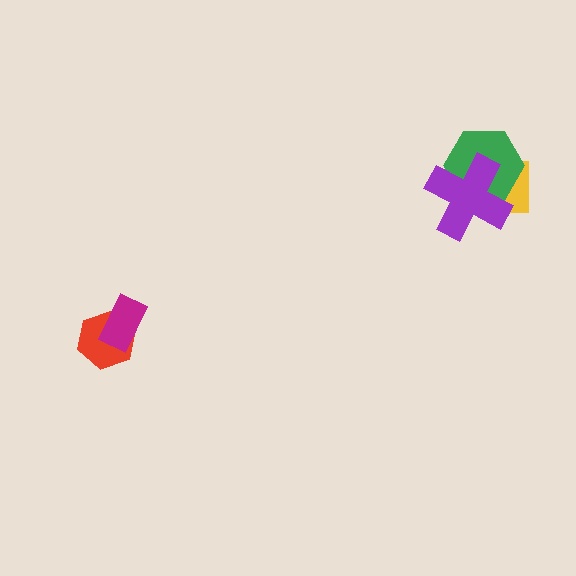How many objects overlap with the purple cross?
2 objects overlap with the purple cross.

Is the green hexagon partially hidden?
Yes, it is partially covered by another shape.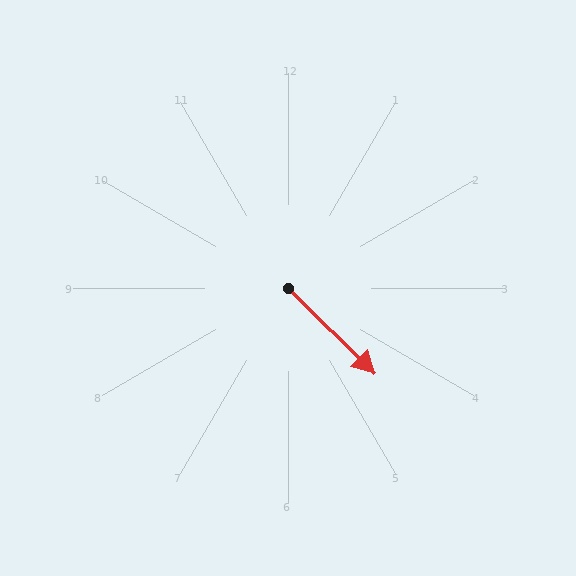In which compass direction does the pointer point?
Southeast.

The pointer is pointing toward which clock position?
Roughly 4 o'clock.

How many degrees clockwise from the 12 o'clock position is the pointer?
Approximately 135 degrees.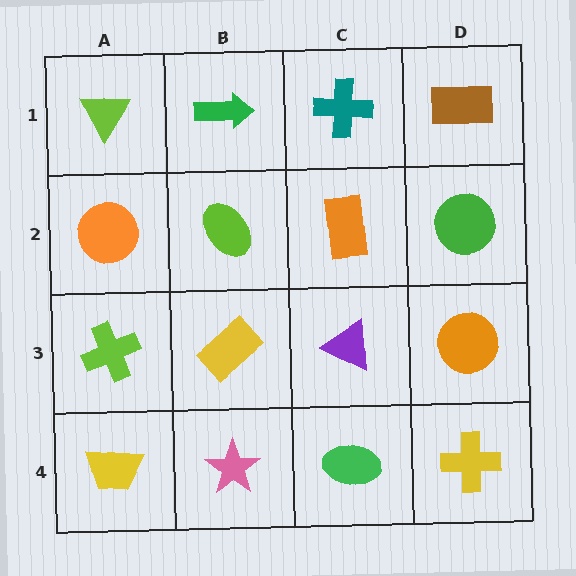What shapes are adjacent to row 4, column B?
A yellow rectangle (row 3, column B), a yellow trapezoid (row 4, column A), a green ellipse (row 4, column C).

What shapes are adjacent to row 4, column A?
A lime cross (row 3, column A), a pink star (row 4, column B).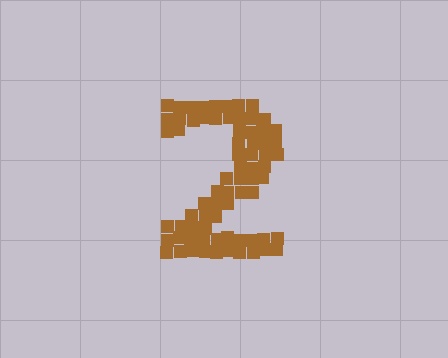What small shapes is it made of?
It is made of small squares.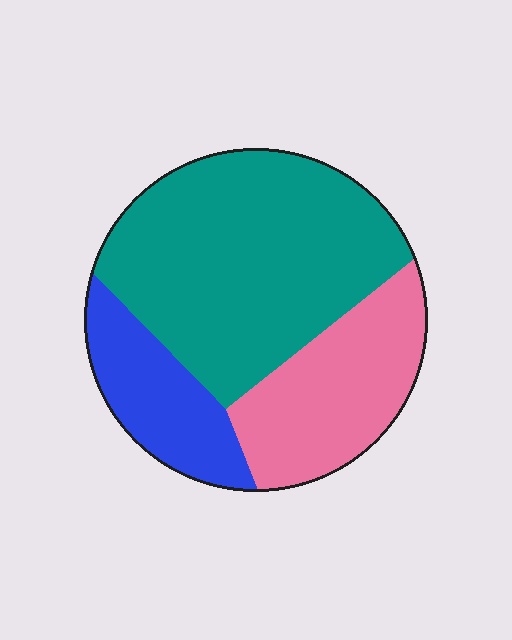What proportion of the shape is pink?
Pink takes up about one quarter (1/4) of the shape.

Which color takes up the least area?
Blue, at roughly 20%.